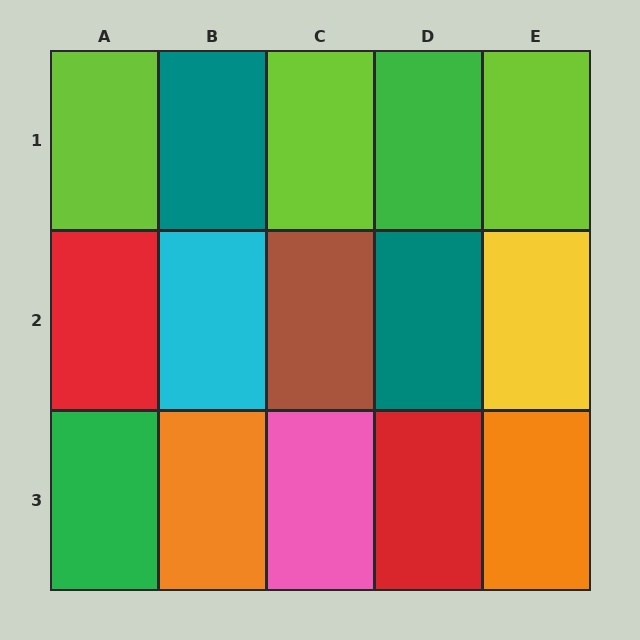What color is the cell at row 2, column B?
Cyan.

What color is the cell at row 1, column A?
Lime.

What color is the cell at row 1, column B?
Teal.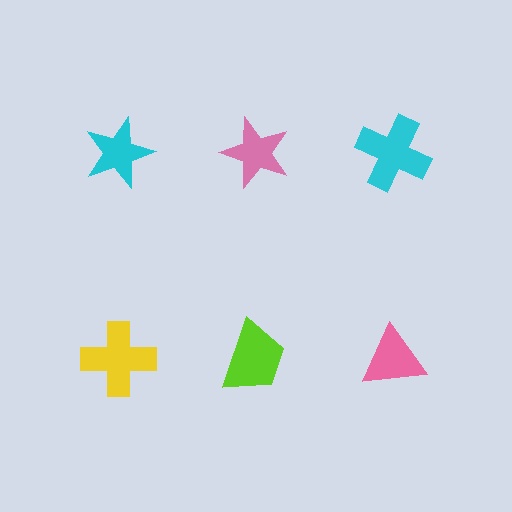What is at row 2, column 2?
A lime trapezoid.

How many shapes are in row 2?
3 shapes.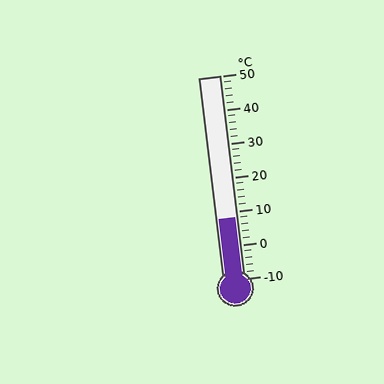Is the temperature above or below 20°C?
The temperature is below 20°C.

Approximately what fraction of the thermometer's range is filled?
The thermometer is filled to approximately 30% of its range.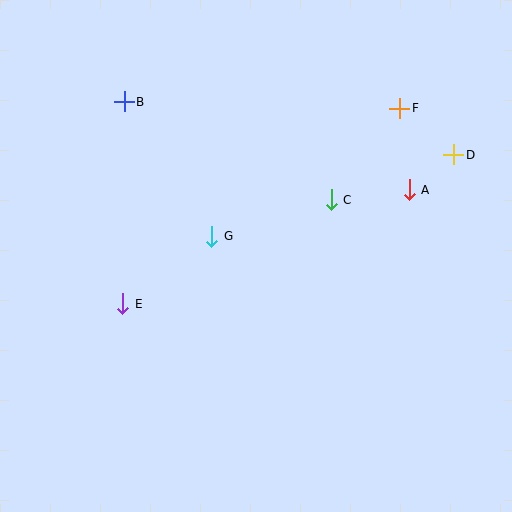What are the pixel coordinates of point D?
Point D is at (454, 155).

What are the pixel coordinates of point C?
Point C is at (331, 200).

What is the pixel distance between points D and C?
The distance between D and C is 131 pixels.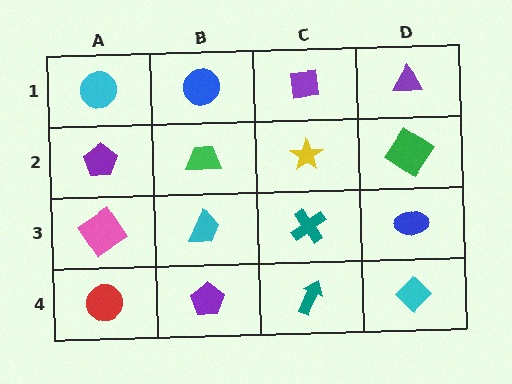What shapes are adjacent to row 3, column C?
A yellow star (row 2, column C), a teal arrow (row 4, column C), a cyan trapezoid (row 3, column B), a blue ellipse (row 3, column D).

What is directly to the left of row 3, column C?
A cyan trapezoid.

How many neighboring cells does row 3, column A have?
3.